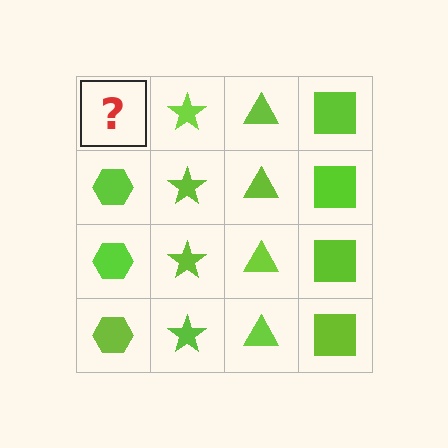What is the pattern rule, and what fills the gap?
The rule is that each column has a consistent shape. The gap should be filled with a lime hexagon.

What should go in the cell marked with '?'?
The missing cell should contain a lime hexagon.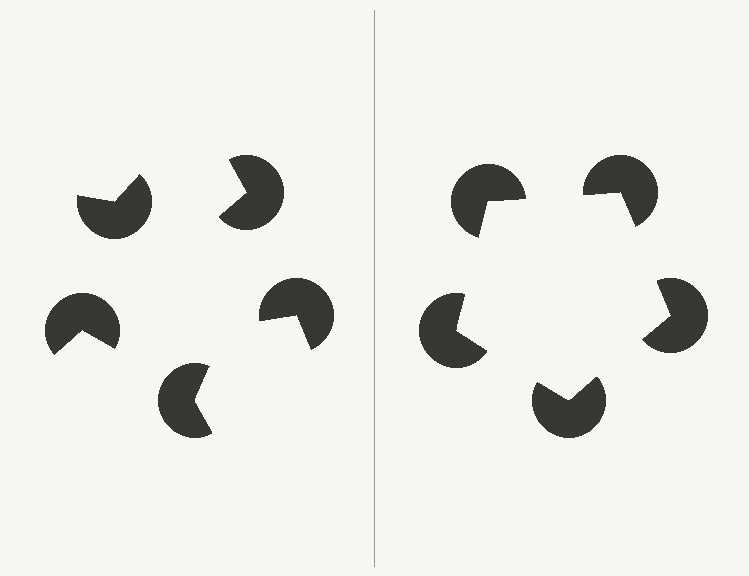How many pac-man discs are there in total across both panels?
10 — 5 on each side.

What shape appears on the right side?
An illusory pentagon.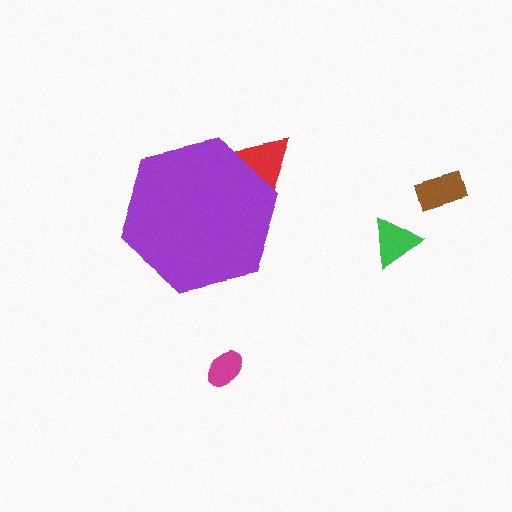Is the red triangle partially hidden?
Yes, the red triangle is partially hidden behind the purple hexagon.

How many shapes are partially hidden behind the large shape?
1 shape is partially hidden.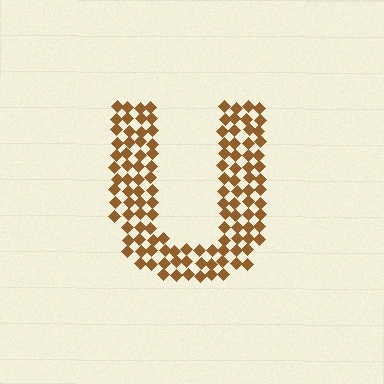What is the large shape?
The large shape is the letter U.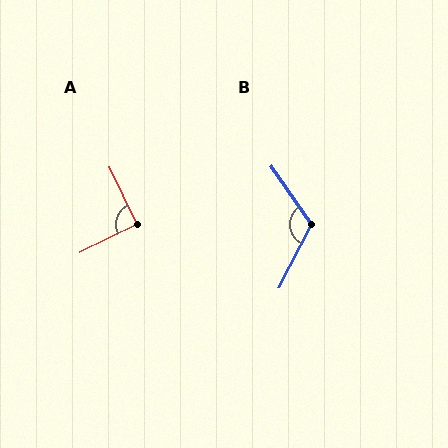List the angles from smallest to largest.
A (91°), B (119°).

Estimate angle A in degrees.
Approximately 91 degrees.